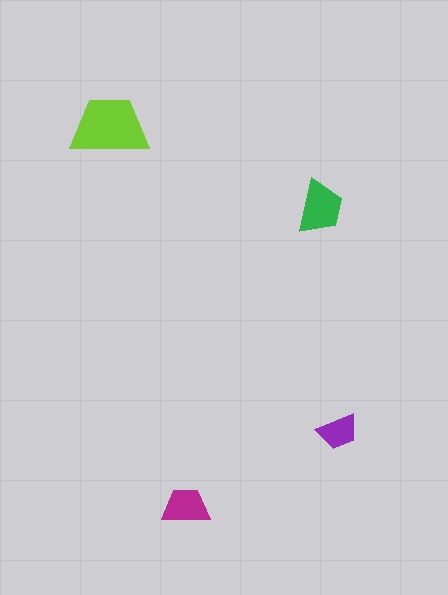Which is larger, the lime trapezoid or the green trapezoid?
The lime one.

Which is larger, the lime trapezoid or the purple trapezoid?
The lime one.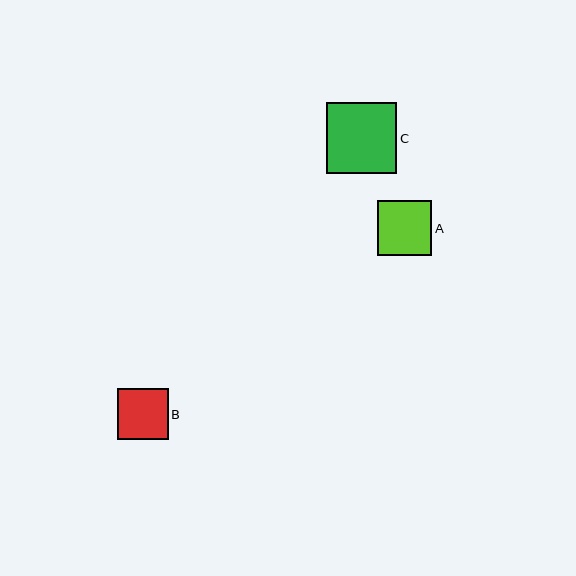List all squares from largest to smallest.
From largest to smallest: C, A, B.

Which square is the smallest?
Square B is the smallest with a size of approximately 50 pixels.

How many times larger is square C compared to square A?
Square C is approximately 1.3 times the size of square A.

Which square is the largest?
Square C is the largest with a size of approximately 71 pixels.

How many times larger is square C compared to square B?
Square C is approximately 1.4 times the size of square B.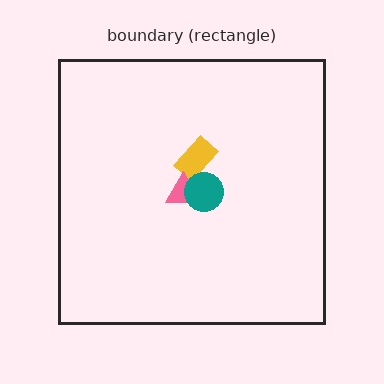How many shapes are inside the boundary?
3 inside, 0 outside.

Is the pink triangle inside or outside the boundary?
Inside.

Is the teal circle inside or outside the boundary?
Inside.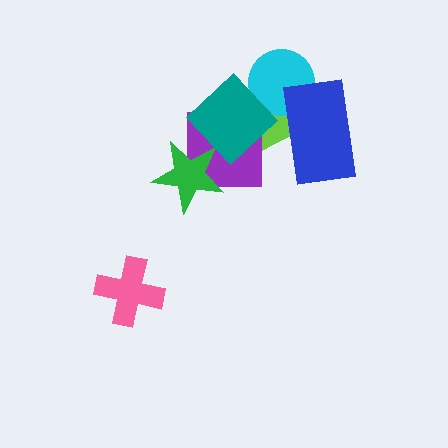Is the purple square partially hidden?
Yes, it is partially covered by another shape.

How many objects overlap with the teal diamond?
4 objects overlap with the teal diamond.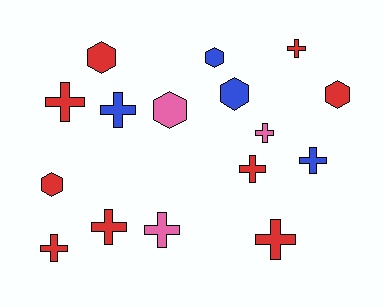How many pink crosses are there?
There are 2 pink crosses.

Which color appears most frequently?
Red, with 9 objects.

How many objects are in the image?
There are 16 objects.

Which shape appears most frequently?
Cross, with 10 objects.